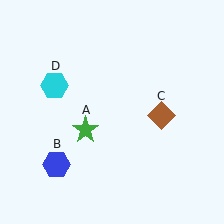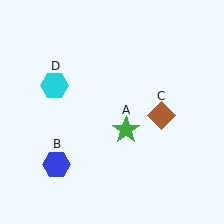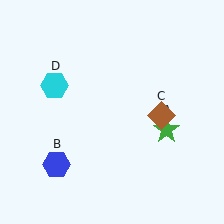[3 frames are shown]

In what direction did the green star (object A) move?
The green star (object A) moved right.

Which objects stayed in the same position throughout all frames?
Blue hexagon (object B) and brown diamond (object C) and cyan hexagon (object D) remained stationary.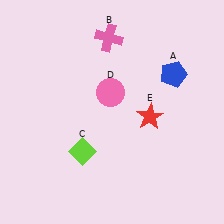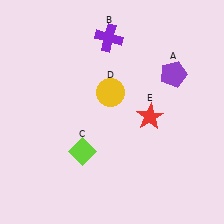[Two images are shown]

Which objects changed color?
A changed from blue to purple. B changed from pink to purple. D changed from pink to yellow.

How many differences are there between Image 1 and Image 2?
There are 3 differences between the two images.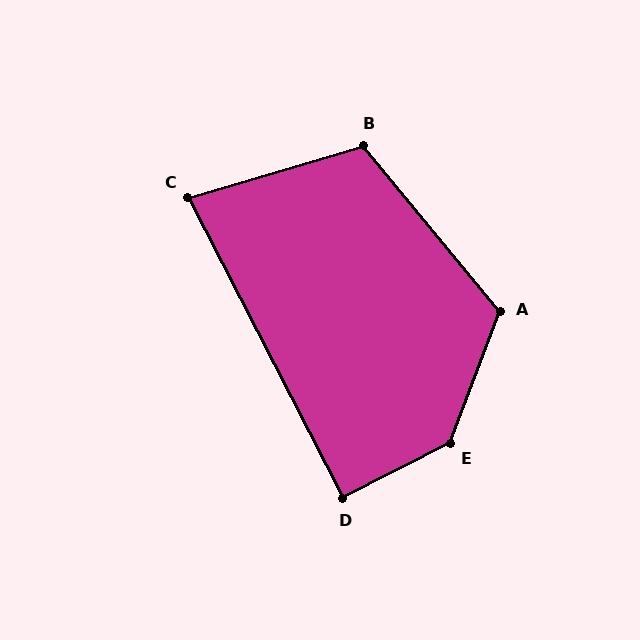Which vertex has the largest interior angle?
E, at approximately 137 degrees.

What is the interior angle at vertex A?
Approximately 120 degrees (obtuse).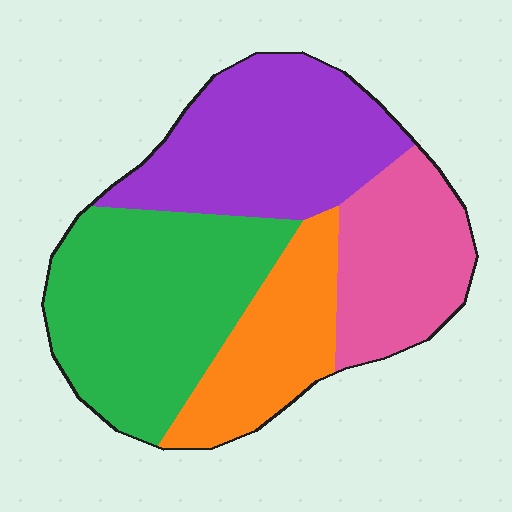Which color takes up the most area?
Green, at roughly 35%.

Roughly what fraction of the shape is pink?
Pink takes up less than a quarter of the shape.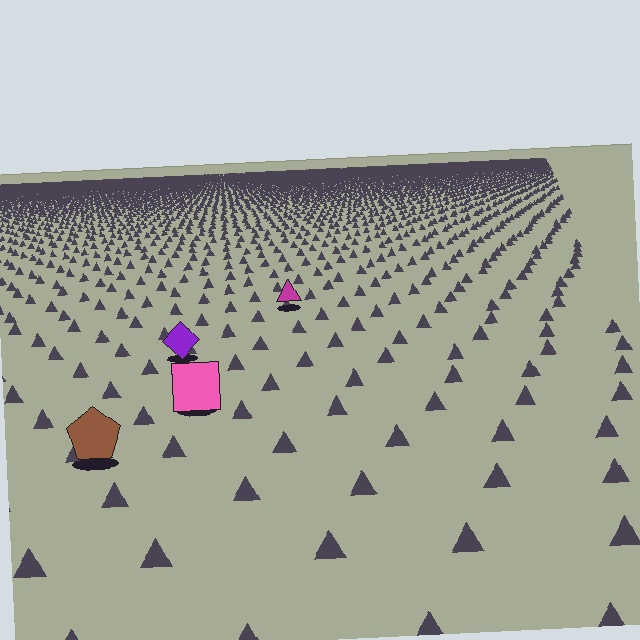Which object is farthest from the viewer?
The magenta triangle is farthest from the viewer. It appears smaller and the ground texture around it is denser.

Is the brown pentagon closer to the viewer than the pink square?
Yes. The brown pentagon is closer — you can tell from the texture gradient: the ground texture is coarser near it.